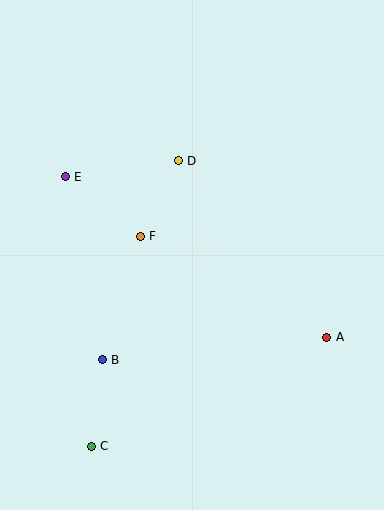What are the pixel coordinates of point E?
Point E is at (65, 177).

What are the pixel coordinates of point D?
Point D is at (178, 161).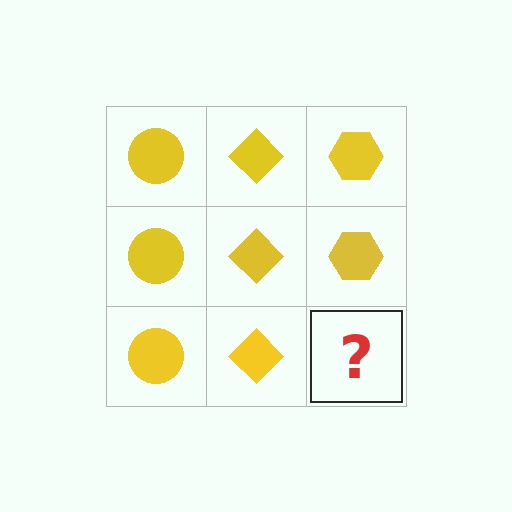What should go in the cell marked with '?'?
The missing cell should contain a yellow hexagon.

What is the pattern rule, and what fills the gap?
The rule is that each column has a consistent shape. The gap should be filled with a yellow hexagon.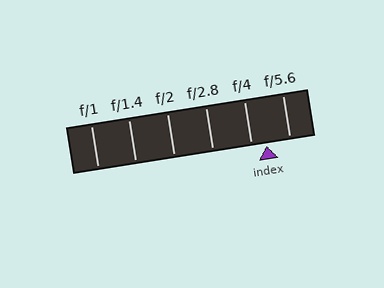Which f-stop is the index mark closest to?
The index mark is closest to f/4.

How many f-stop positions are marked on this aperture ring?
There are 6 f-stop positions marked.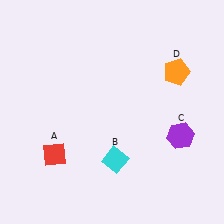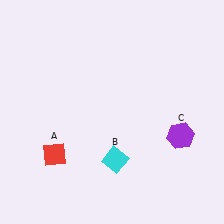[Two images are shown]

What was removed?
The orange pentagon (D) was removed in Image 2.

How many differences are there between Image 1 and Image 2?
There is 1 difference between the two images.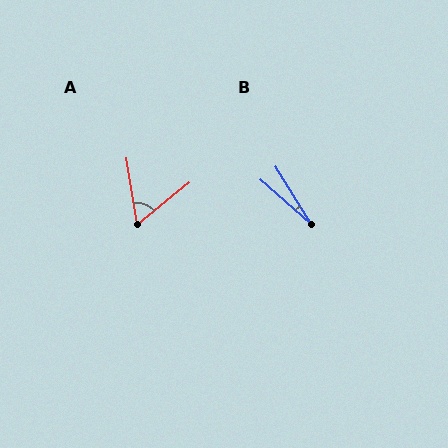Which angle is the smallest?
B, at approximately 17 degrees.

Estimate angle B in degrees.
Approximately 17 degrees.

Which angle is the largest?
A, at approximately 59 degrees.